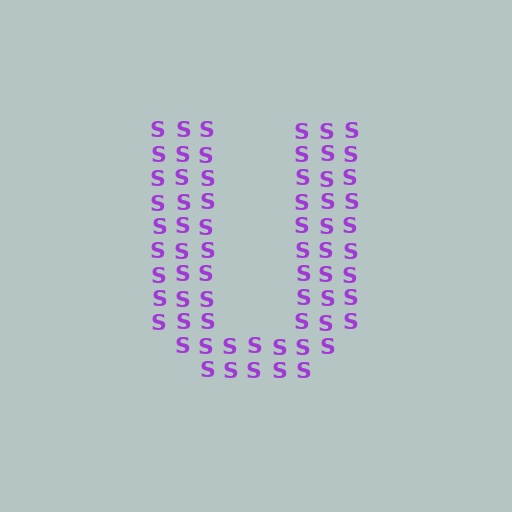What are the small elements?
The small elements are letter S's.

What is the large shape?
The large shape is the letter U.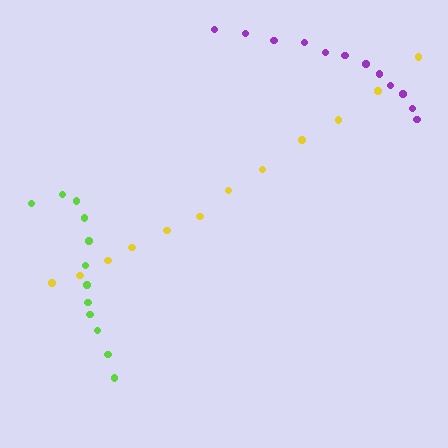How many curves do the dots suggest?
There are 3 distinct paths.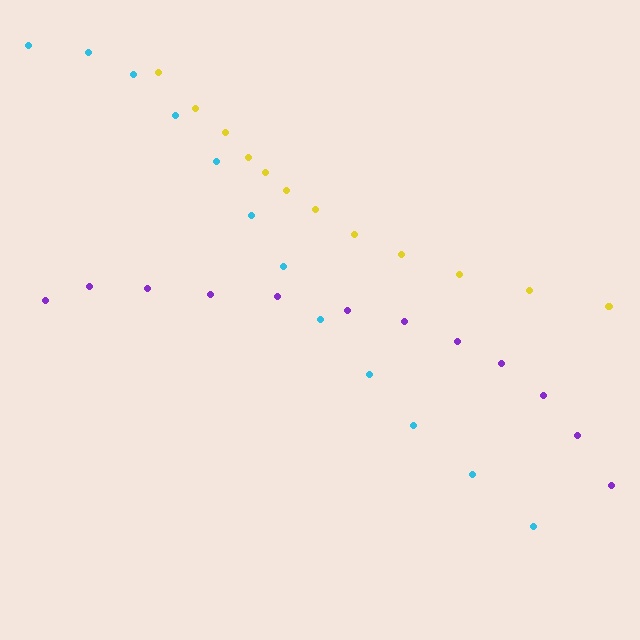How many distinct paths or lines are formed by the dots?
There are 3 distinct paths.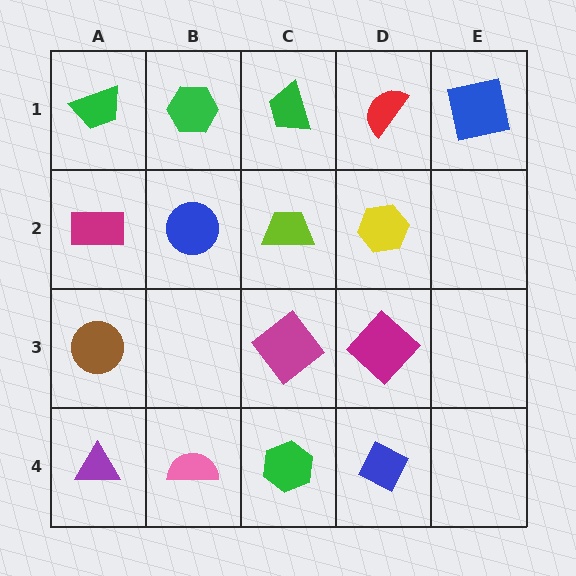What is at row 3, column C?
A magenta diamond.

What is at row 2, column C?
A lime trapezoid.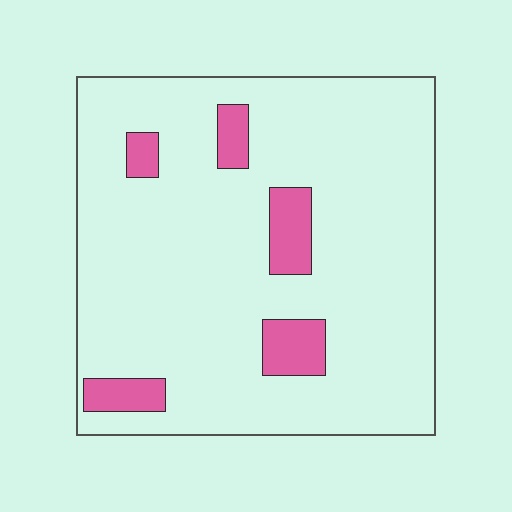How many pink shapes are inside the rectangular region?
5.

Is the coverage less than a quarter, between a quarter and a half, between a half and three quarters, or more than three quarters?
Less than a quarter.